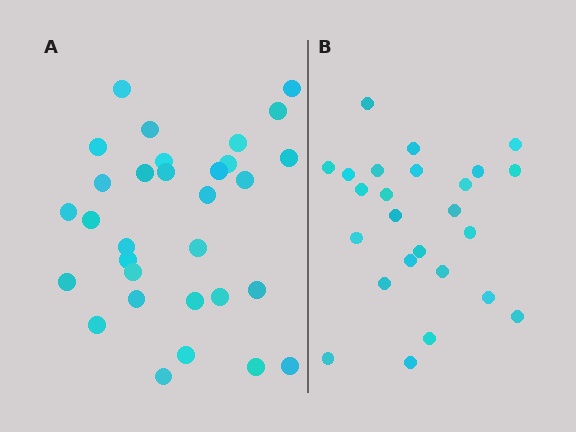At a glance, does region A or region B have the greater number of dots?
Region A (the left region) has more dots.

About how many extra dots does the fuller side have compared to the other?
Region A has about 6 more dots than region B.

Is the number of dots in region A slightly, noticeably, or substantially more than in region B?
Region A has only slightly more — the two regions are fairly close. The ratio is roughly 1.2 to 1.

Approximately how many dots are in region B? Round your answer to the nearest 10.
About 20 dots. (The exact count is 25, which rounds to 20.)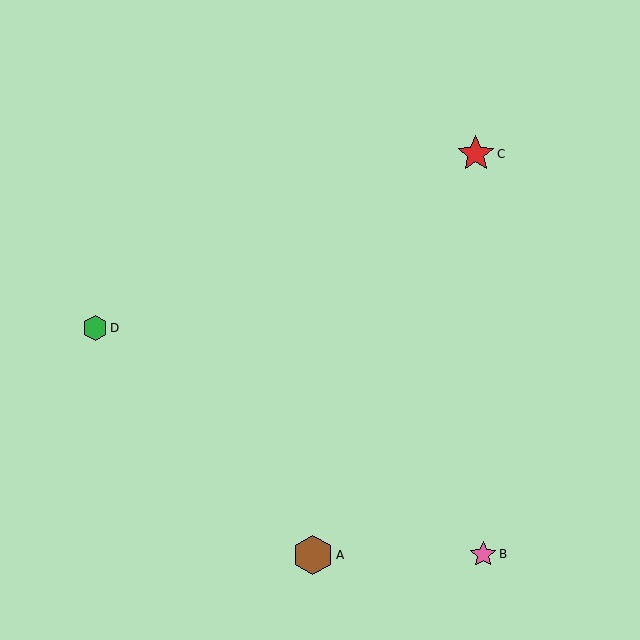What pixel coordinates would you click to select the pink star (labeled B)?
Click at (483, 554) to select the pink star B.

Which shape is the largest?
The brown hexagon (labeled A) is the largest.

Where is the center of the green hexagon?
The center of the green hexagon is at (95, 328).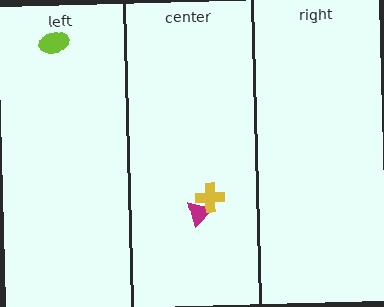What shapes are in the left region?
The lime ellipse.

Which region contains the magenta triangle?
The center region.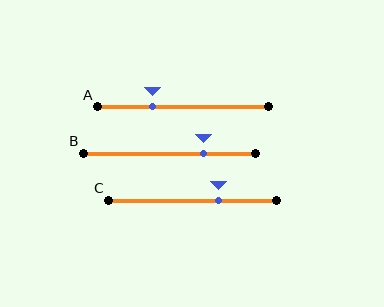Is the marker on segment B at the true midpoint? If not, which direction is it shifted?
No, the marker on segment B is shifted to the right by about 20% of the segment length.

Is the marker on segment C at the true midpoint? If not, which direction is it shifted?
No, the marker on segment C is shifted to the right by about 15% of the segment length.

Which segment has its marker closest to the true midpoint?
Segment C has its marker closest to the true midpoint.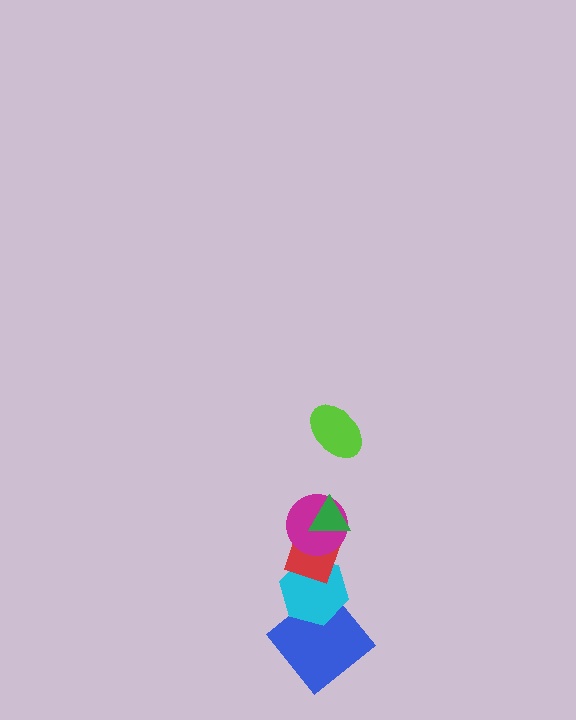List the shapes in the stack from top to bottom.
From top to bottom: the lime ellipse, the green triangle, the magenta circle, the red diamond, the cyan hexagon, the blue diamond.